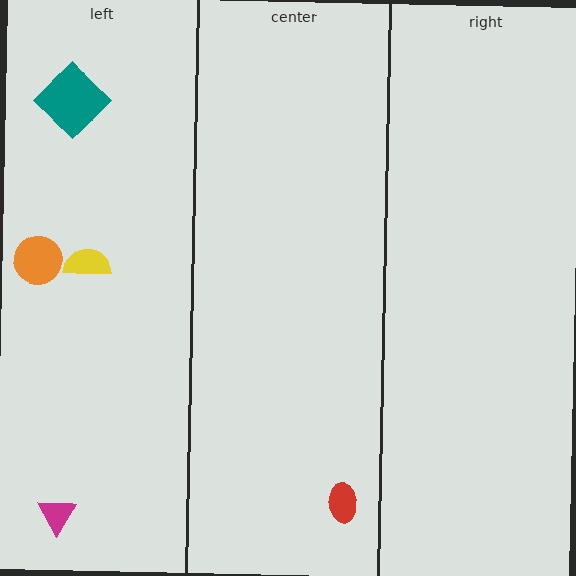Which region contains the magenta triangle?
The left region.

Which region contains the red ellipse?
The center region.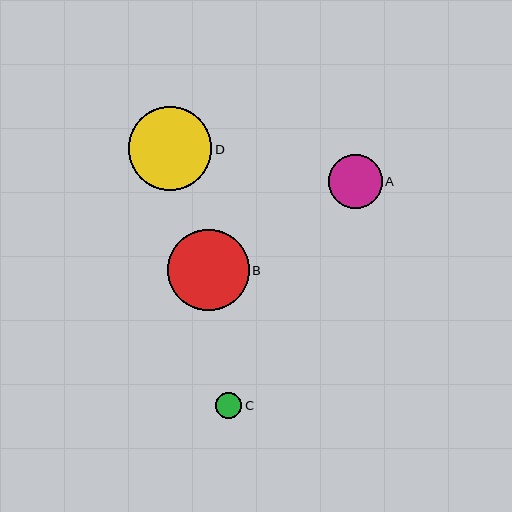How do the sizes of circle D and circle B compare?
Circle D and circle B are approximately the same size.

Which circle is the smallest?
Circle C is the smallest with a size of approximately 26 pixels.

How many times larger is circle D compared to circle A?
Circle D is approximately 1.5 times the size of circle A.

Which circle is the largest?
Circle D is the largest with a size of approximately 84 pixels.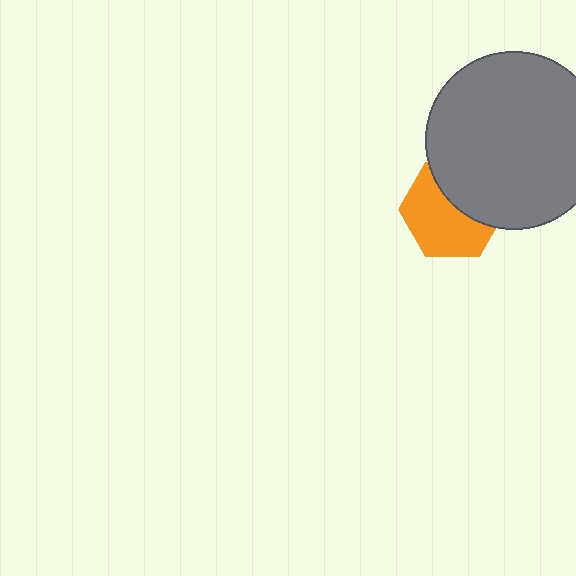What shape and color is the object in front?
The object in front is a gray circle.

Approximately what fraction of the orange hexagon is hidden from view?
Roughly 40% of the orange hexagon is hidden behind the gray circle.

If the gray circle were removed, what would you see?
You would see the complete orange hexagon.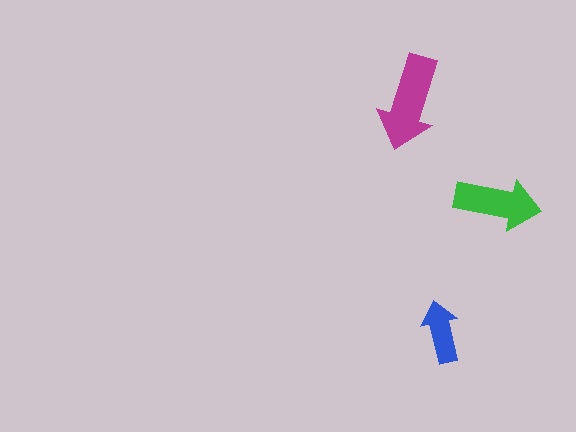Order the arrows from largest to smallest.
the magenta one, the green one, the blue one.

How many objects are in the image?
There are 3 objects in the image.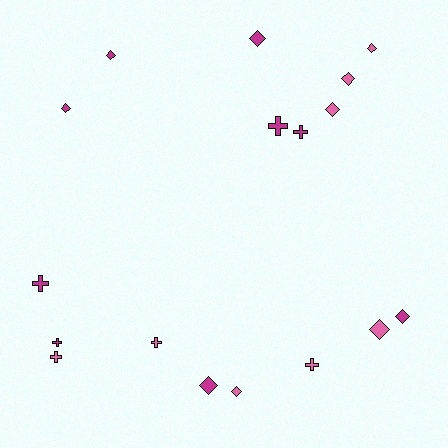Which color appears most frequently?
Magenta, with 9 objects.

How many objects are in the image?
There are 17 objects.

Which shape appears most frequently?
Diamond, with 10 objects.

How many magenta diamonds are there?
There are 5 magenta diamonds.